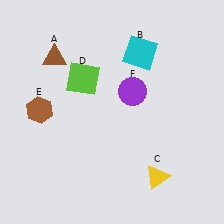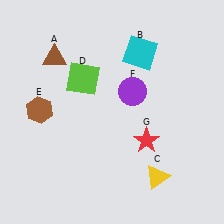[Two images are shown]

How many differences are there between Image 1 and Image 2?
There is 1 difference between the two images.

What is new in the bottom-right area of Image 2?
A red star (G) was added in the bottom-right area of Image 2.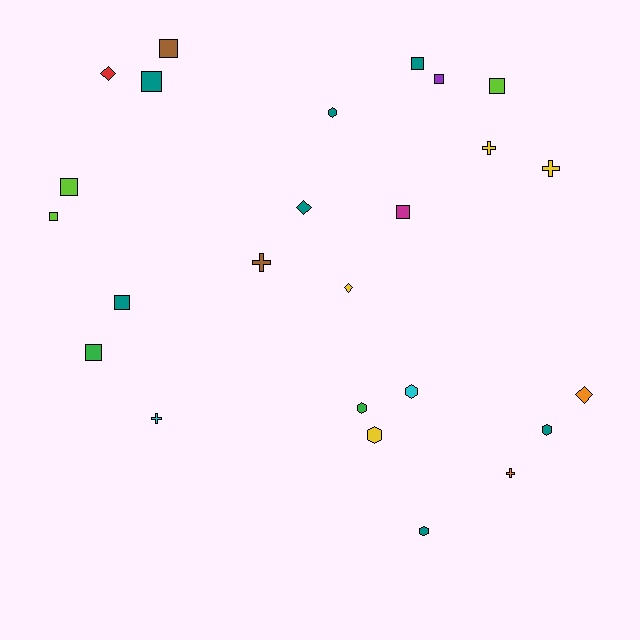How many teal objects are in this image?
There are 7 teal objects.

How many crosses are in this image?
There are 5 crosses.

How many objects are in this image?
There are 25 objects.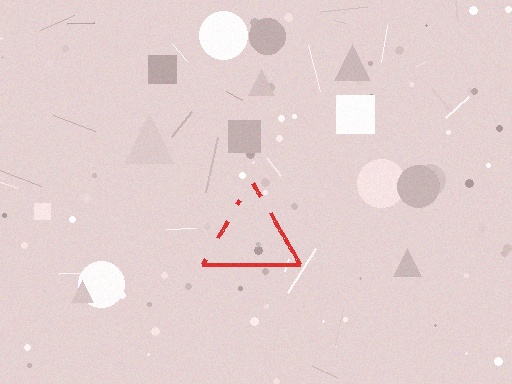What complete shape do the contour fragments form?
The contour fragments form a triangle.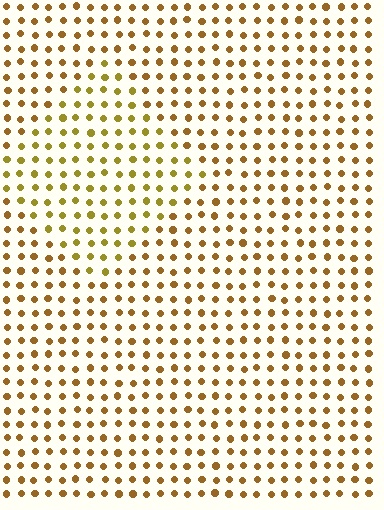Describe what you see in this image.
The image is filled with small brown elements in a uniform arrangement. A diamond-shaped region is visible where the elements are tinted to a slightly different hue, forming a subtle color boundary.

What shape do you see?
I see a diamond.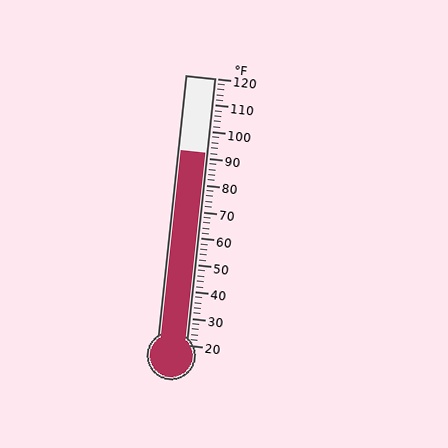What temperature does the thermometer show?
The thermometer shows approximately 92°F.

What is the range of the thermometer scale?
The thermometer scale ranges from 20°F to 120°F.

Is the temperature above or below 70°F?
The temperature is above 70°F.